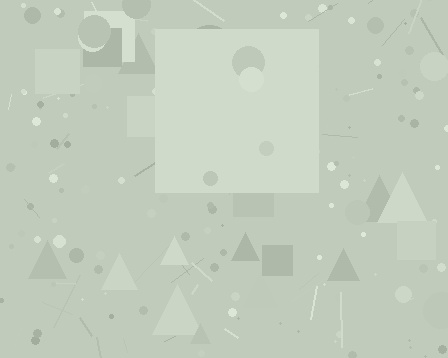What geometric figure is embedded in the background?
A square is embedded in the background.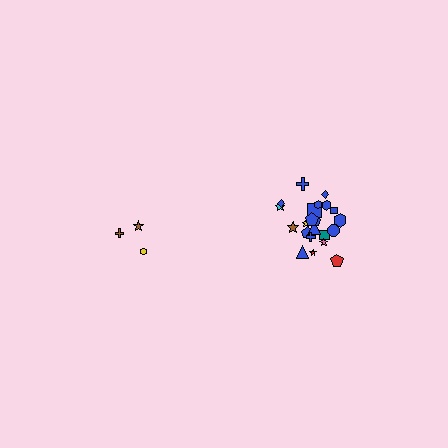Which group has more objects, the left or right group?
The right group.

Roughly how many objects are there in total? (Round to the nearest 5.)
Roughly 25 objects in total.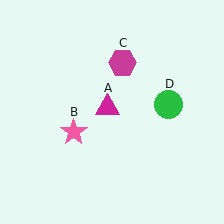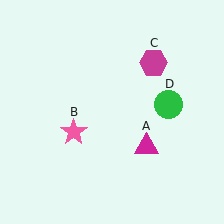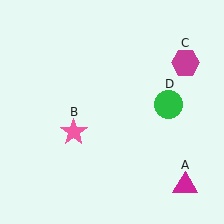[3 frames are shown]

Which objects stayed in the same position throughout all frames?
Pink star (object B) and green circle (object D) remained stationary.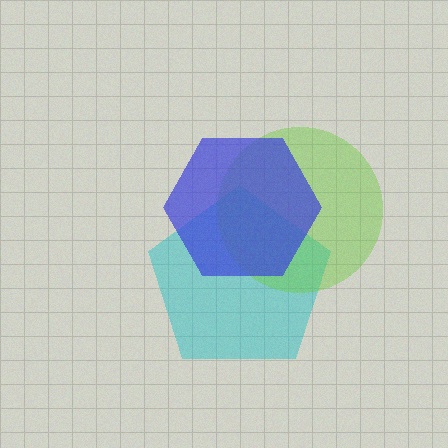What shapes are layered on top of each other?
The layered shapes are: a cyan pentagon, a lime circle, a blue hexagon.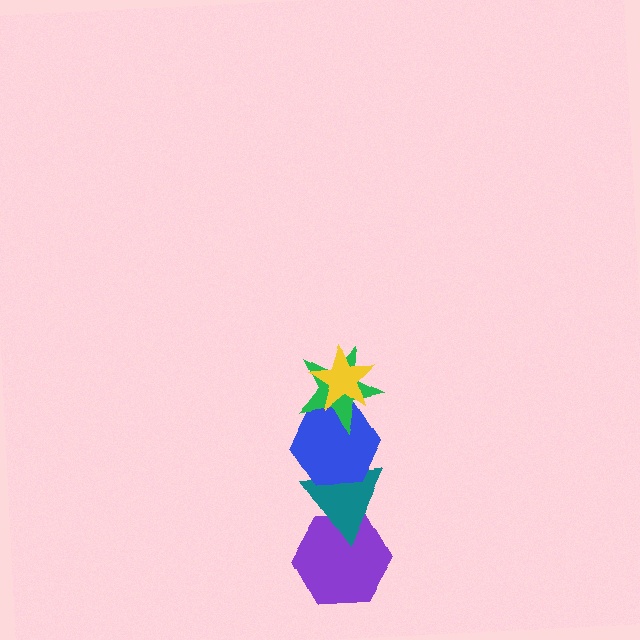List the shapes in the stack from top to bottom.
From top to bottom: the yellow star, the green star, the blue hexagon, the teal triangle, the purple hexagon.